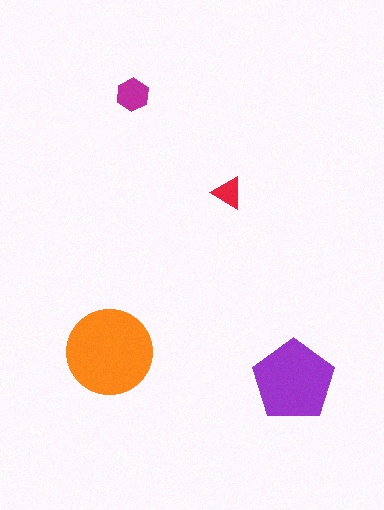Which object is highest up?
The magenta hexagon is topmost.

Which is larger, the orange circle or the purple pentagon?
The orange circle.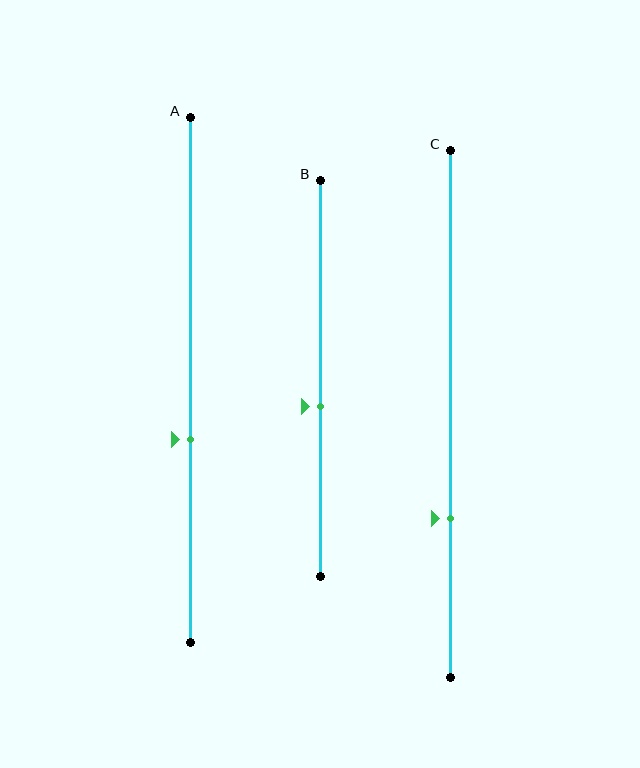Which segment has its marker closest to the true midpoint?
Segment B has its marker closest to the true midpoint.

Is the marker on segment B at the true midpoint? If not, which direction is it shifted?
No, the marker on segment B is shifted downward by about 7% of the segment length.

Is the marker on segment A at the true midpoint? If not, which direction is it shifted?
No, the marker on segment A is shifted downward by about 11% of the segment length.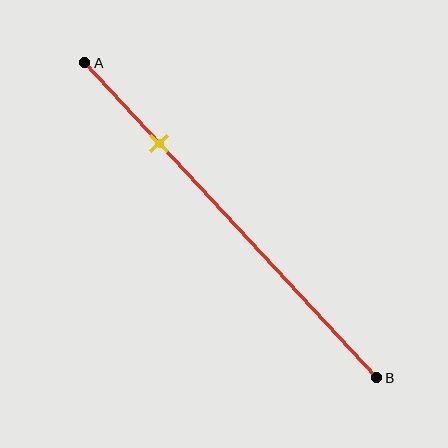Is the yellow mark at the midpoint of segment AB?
No, the mark is at about 25% from A, not at the 50% midpoint.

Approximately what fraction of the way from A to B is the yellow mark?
The yellow mark is approximately 25% of the way from A to B.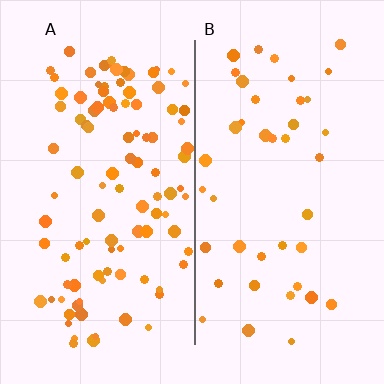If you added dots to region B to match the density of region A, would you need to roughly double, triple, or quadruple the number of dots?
Approximately double.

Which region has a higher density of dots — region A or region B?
A (the left).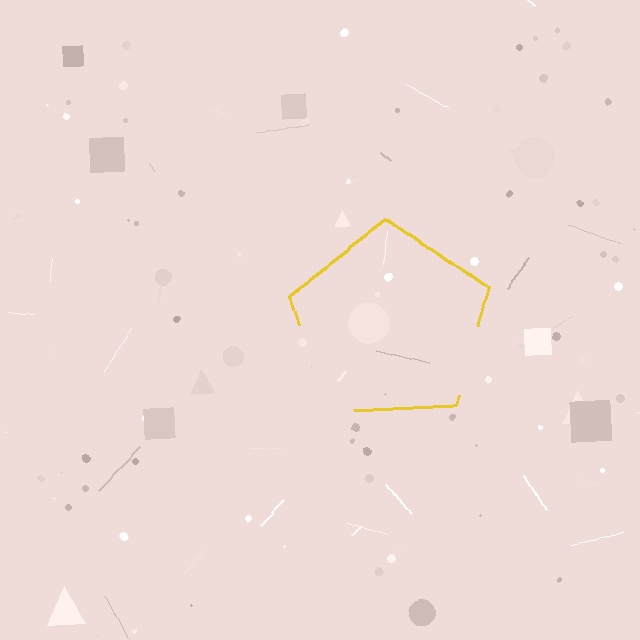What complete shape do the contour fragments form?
The contour fragments form a pentagon.